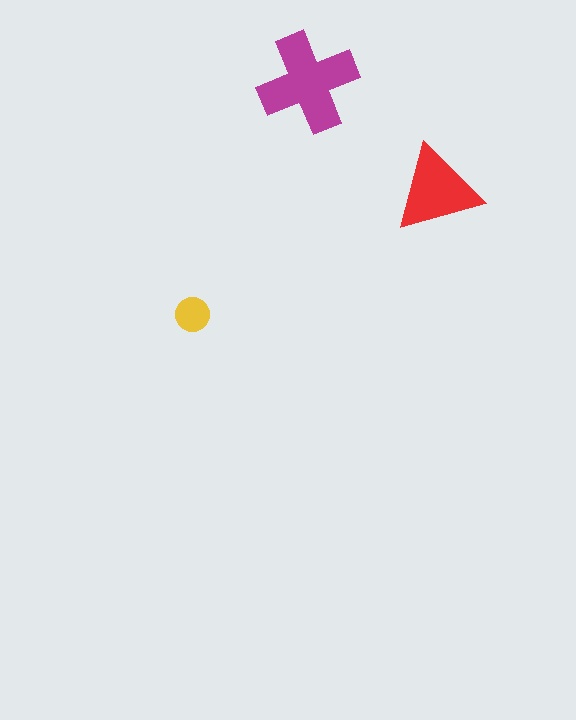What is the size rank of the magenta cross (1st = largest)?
1st.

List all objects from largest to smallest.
The magenta cross, the red triangle, the yellow circle.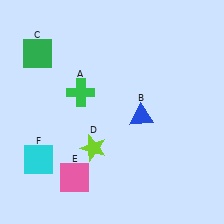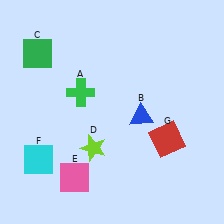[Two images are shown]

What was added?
A red square (G) was added in Image 2.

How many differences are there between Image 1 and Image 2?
There is 1 difference between the two images.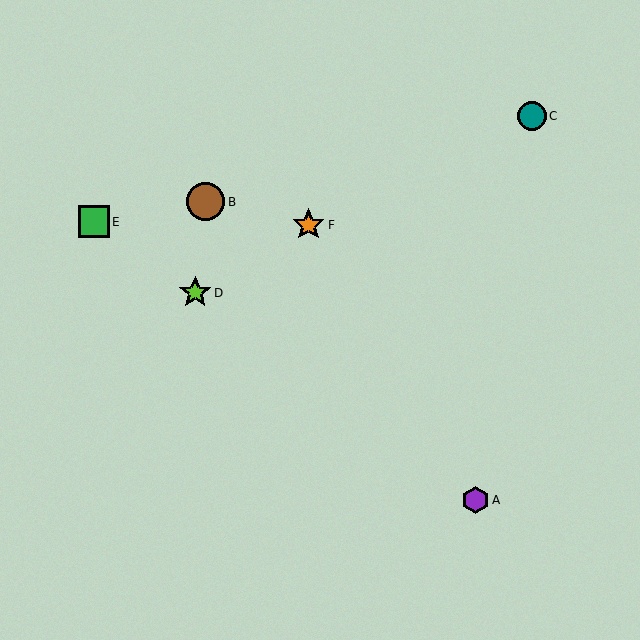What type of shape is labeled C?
Shape C is a teal circle.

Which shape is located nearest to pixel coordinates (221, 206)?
The brown circle (labeled B) at (206, 202) is nearest to that location.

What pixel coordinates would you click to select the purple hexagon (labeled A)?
Click at (475, 500) to select the purple hexagon A.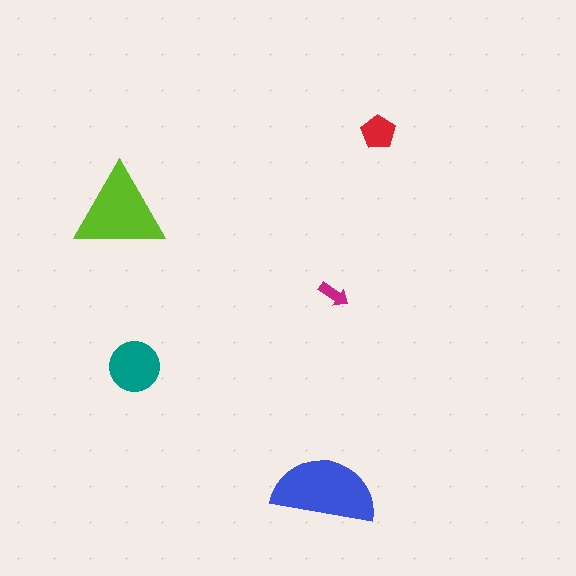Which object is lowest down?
The blue semicircle is bottommost.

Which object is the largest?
The blue semicircle.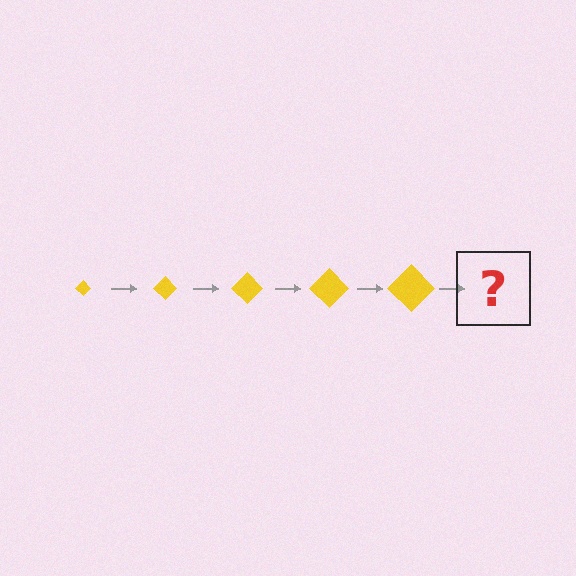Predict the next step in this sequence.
The next step is a yellow diamond, larger than the previous one.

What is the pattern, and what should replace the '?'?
The pattern is that the diamond gets progressively larger each step. The '?' should be a yellow diamond, larger than the previous one.